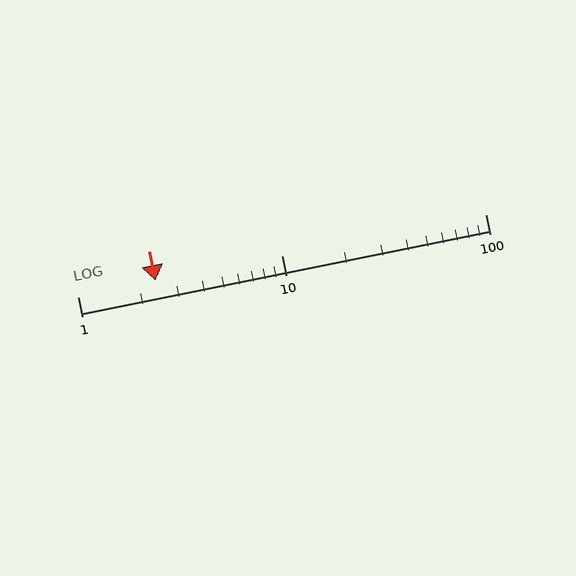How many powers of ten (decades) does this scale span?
The scale spans 2 decades, from 1 to 100.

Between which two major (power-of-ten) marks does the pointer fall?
The pointer is between 1 and 10.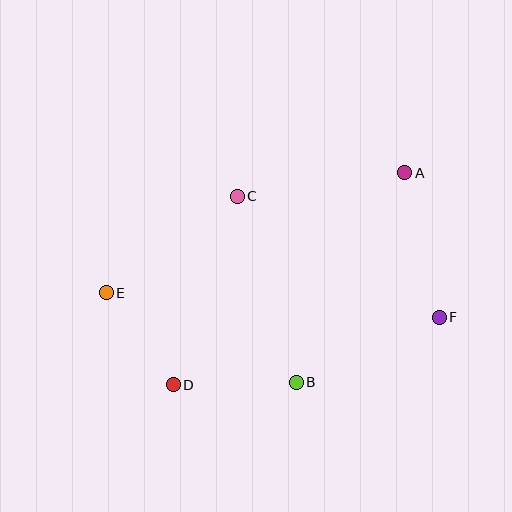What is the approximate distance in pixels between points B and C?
The distance between B and C is approximately 195 pixels.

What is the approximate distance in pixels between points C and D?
The distance between C and D is approximately 199 pixels.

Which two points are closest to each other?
Points D and E are closest to each other.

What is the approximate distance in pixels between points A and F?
The distance between A and F is approximately 149 pixels.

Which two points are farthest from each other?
Points E and F are farthest from each other.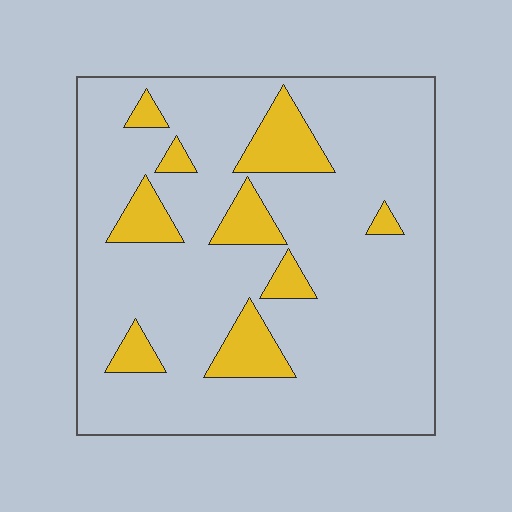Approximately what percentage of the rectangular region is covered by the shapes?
Approximately 15%.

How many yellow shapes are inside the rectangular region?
9.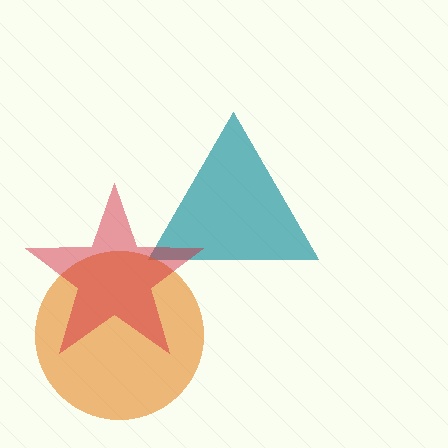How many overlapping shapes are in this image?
There are 3 overlapping shapes in the image.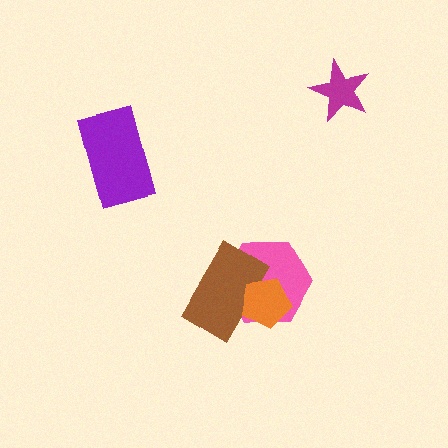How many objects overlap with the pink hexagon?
2 objects overlap with the pink hexagon.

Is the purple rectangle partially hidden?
No, no other shape covers it.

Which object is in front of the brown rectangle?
The orange pentagon is in front of the brown rectangle.